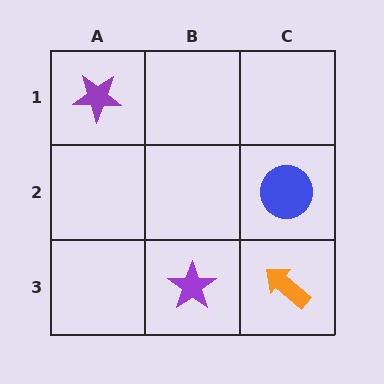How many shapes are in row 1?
1 shape.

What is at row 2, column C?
A blue circle.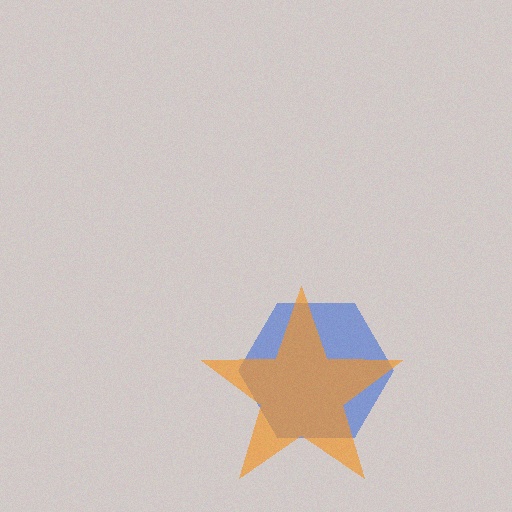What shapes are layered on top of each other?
The layered shapes are: a blue hexagon, an orange star.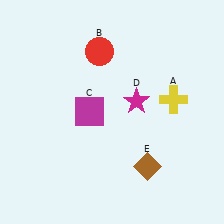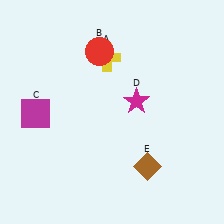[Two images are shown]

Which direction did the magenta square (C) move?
The magenta square (C) moved left.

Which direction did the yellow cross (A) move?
The yellow cross (A) moved left.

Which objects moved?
The objects that moved are: the yellow cross (A), the magenta square (C).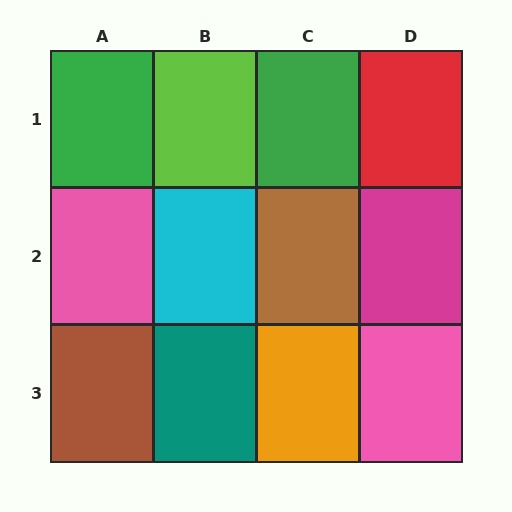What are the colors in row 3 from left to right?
Brown, teal, orange, pink.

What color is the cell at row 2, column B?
Cyan.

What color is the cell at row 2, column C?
Brown.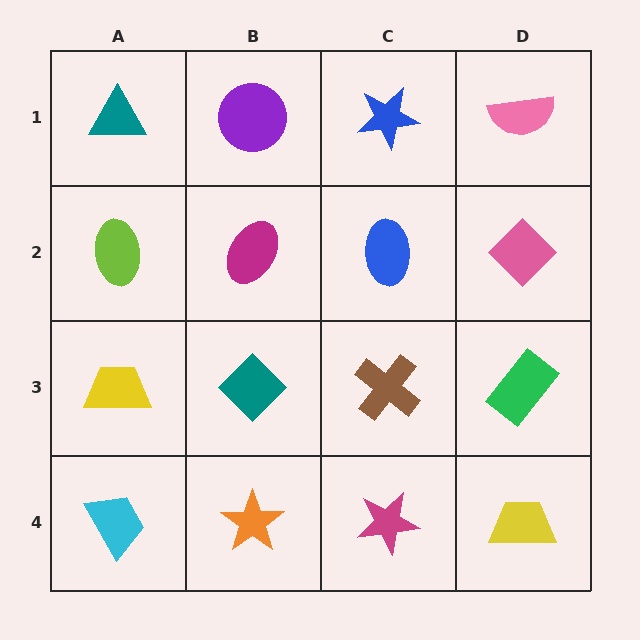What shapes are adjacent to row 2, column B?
A purple circle (row 1, column B), a teal diamond (row 3, column B), a lime ellipse (row 2, column A), a blue ellipse (row 2, column C).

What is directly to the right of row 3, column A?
A teal diamond.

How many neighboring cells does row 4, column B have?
3.